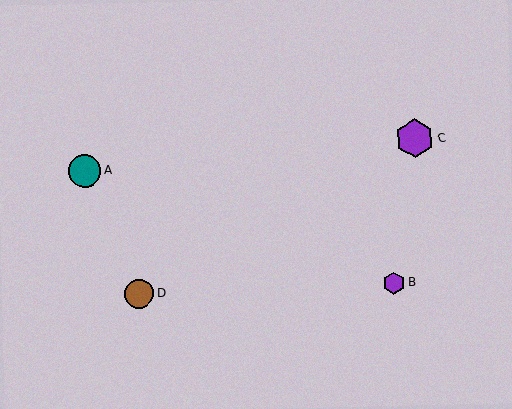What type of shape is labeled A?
Shape A is a teal circle.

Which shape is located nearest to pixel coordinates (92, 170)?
The teal circle (labeled A) at (85, 171) is nearest to that location.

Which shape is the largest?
The purple hexagon (labeled C) is the largest.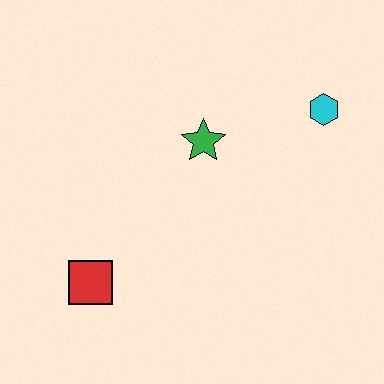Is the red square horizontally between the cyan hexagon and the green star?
No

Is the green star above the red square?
Yes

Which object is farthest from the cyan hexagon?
The red square is farthest from the cyan hexagon.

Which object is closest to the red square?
The green star is closest to the red square.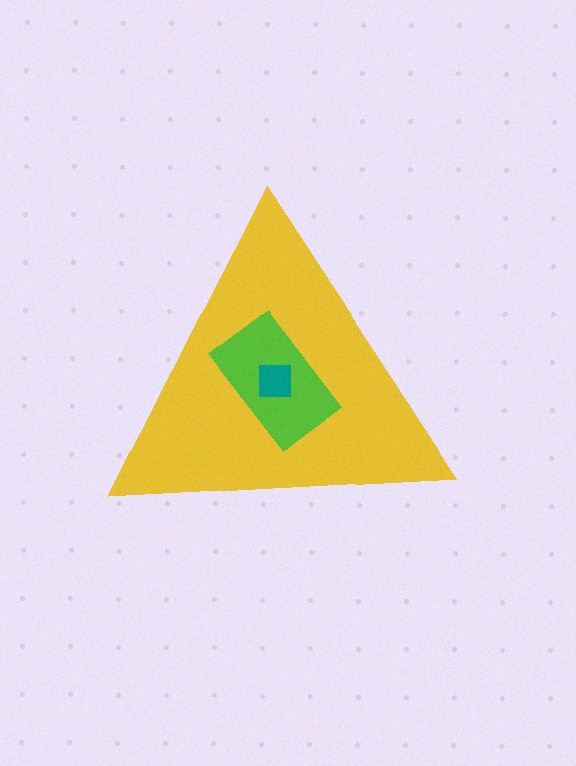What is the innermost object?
The teal square.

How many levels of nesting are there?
3.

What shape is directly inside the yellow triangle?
The lime rectangle.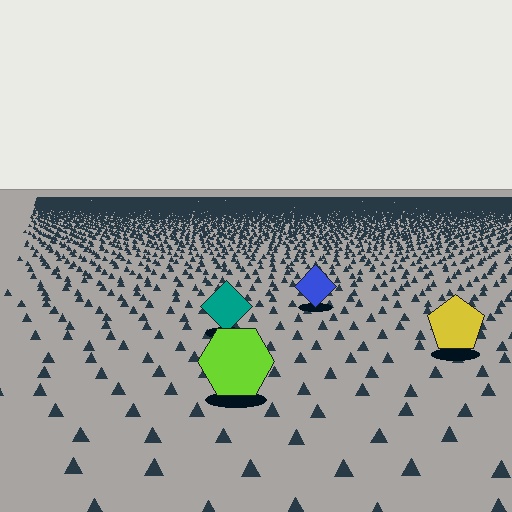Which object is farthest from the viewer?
The blue diamond is farthest from the viewer. It appears smaller and the ground texture around it is denser.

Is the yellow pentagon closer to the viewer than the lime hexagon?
No. The lime hexagon is closer — you can tell from the texture gradient: the ground texture is coarser near it.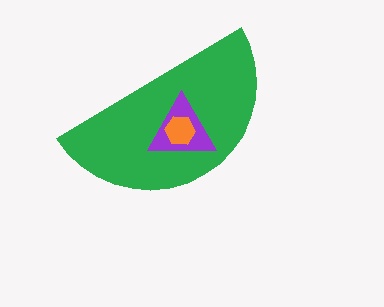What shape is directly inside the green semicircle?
The purple triangle.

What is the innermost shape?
The orange hexagon.